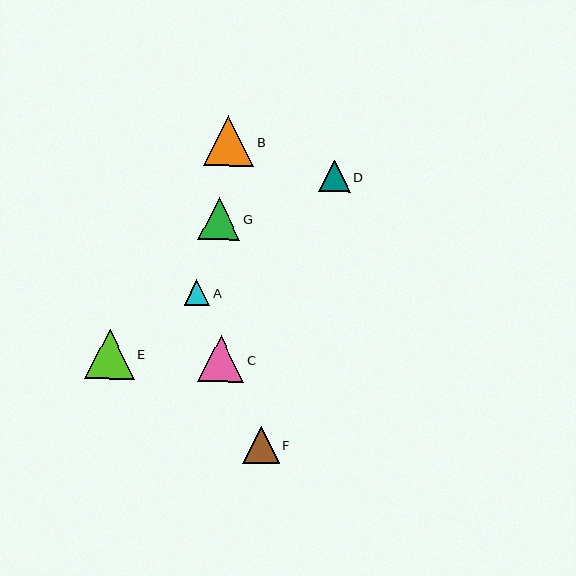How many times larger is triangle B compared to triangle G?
Triangle B is approximately 1.2 times the size of triangle G.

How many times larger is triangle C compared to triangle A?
Triangle C is approximately 1.8 times the size of triangle A.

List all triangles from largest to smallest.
From largest to smallest: B, E, C, G, F, D, A.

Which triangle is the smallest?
Triangle A is the smallest with a size of approximately 26 pixels.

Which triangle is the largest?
Triangle B is the largest with a size of approximately 50 pixels.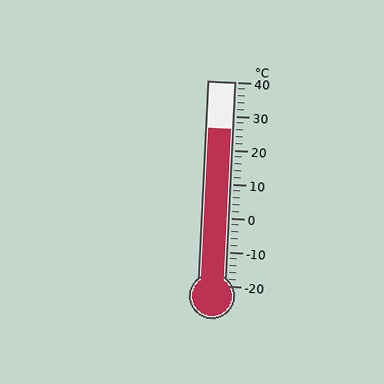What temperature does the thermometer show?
The thermometer shows approximately 26°C.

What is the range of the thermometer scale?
The thermometer scale ranges from -20°C to 40°C.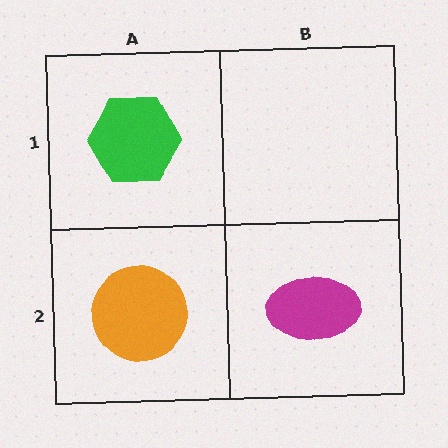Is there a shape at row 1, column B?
No, that cell is empty.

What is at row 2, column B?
A magenta ellipse.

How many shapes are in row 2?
2 shapes.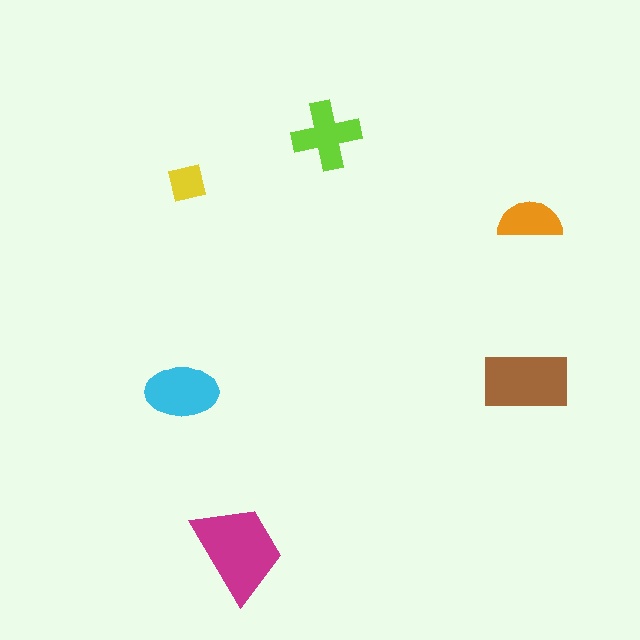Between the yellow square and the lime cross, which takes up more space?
The lime cross.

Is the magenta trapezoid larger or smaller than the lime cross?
Larger.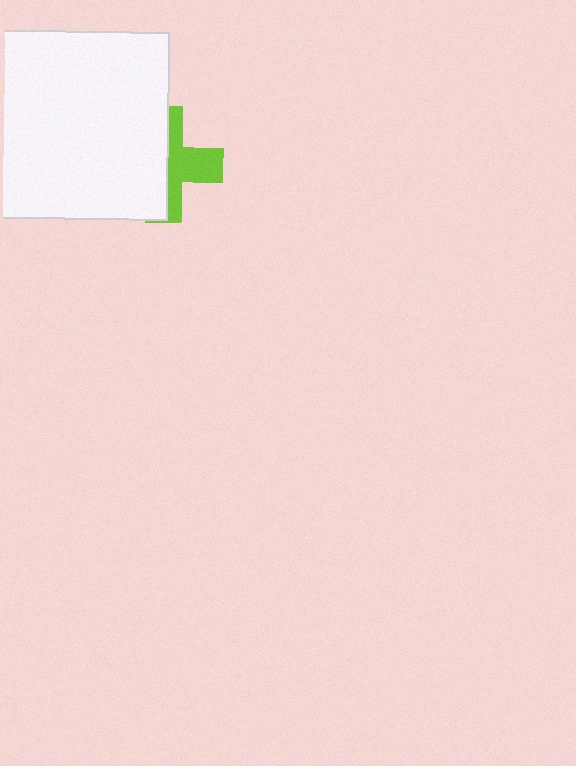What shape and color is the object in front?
The object in front is a white rectangle.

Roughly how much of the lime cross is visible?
A small part of it is visible (roughly 44%).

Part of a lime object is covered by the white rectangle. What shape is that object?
It is a cross.